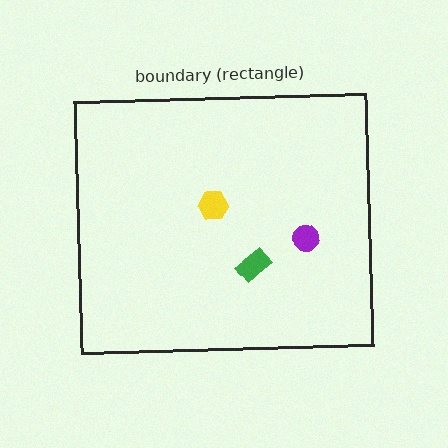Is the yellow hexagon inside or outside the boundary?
Inside.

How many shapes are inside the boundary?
3 inside, 0 outside.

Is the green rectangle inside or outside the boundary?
Inside.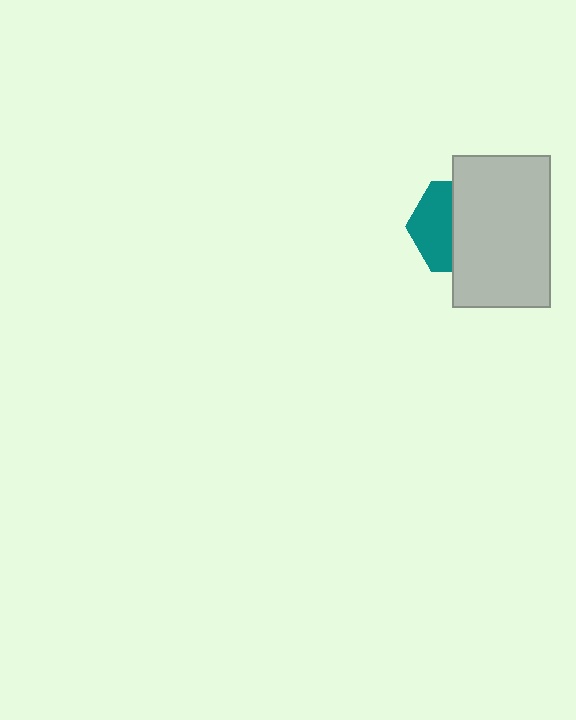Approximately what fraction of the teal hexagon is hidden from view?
Roughly 58% of the teal hexagon is hidden behind the light gray rectangle.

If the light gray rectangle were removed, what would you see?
You would see the complete teal hexagon.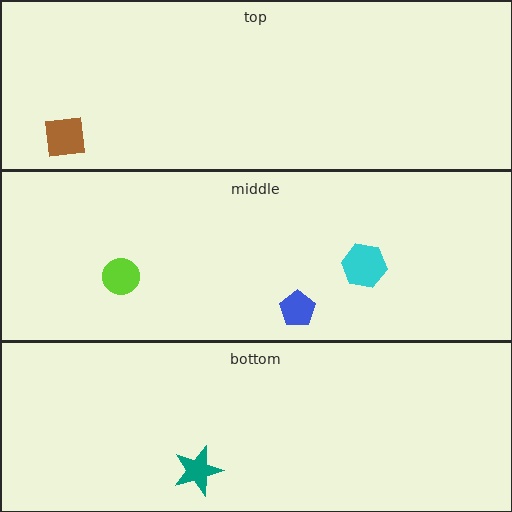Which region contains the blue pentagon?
The middle region.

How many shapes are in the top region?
1.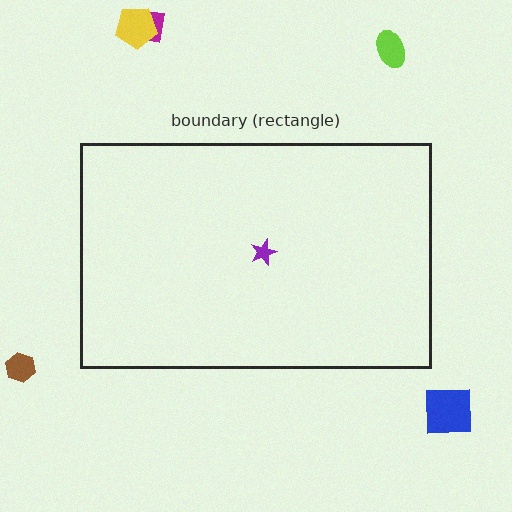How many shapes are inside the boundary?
1 inside, 5 outside.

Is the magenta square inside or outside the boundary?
Outside.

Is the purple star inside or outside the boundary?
Inside.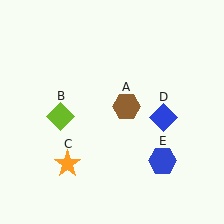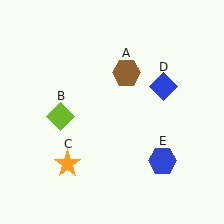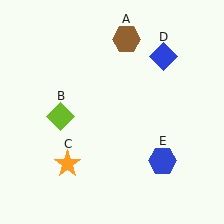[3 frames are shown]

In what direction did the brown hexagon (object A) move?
The brown hexagon (object A) moved up.